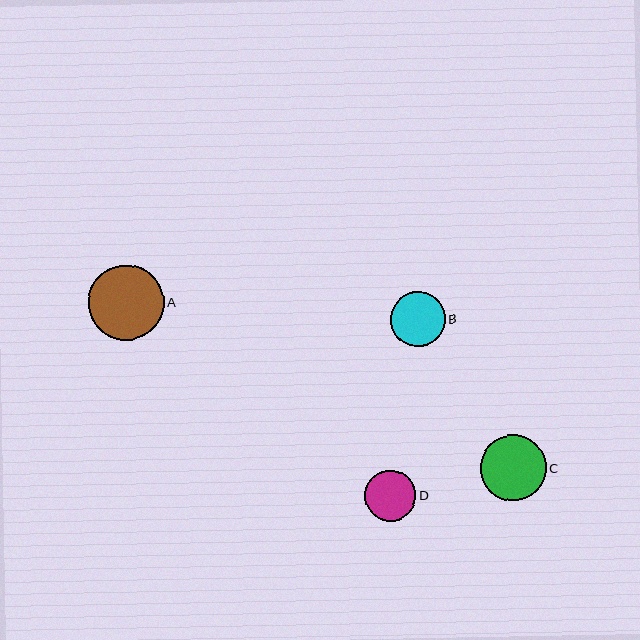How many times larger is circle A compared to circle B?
Circle A is approximately 1.4 times the size of circle B.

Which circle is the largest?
Circle A is the largest with a size of approximately 76 pixels.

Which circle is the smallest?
Circle D is the smallest with a size of approximately 51 pixels.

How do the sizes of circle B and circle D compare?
Circle B and circle D are approximately the same size.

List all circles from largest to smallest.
From largest to smallest: A, C, B, D.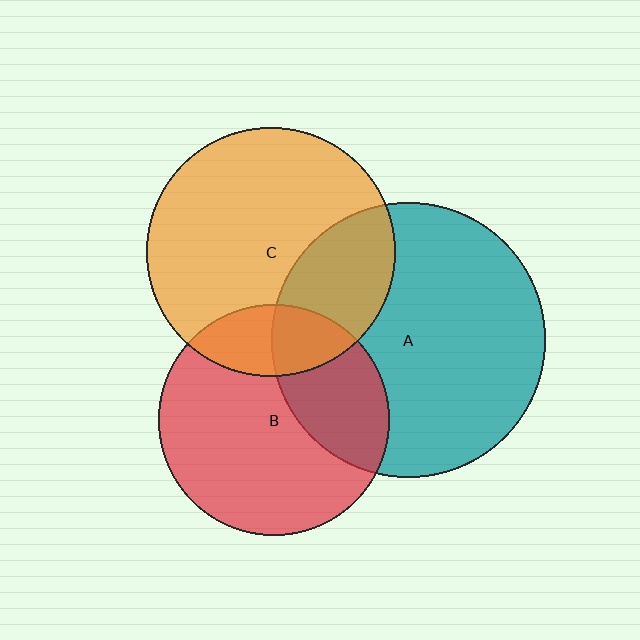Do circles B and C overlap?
Yes.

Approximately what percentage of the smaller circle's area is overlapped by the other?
Approximately 20%.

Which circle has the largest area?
Circle A (teal).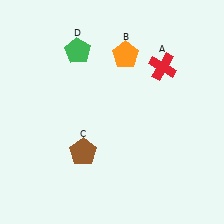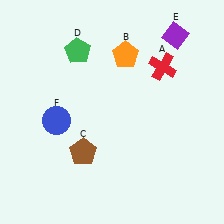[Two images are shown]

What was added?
A purple diamond (E), a blue circle (F) were added in Image 2.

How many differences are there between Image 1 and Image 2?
There are 2 differences between the two images.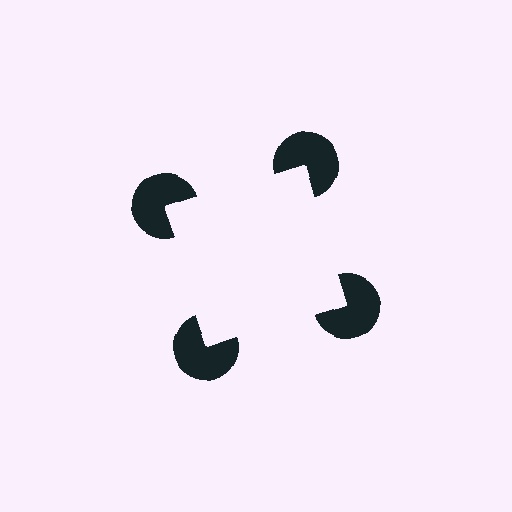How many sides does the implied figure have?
4 sides.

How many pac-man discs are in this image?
There are 4 — one at each vertex of the illusory square.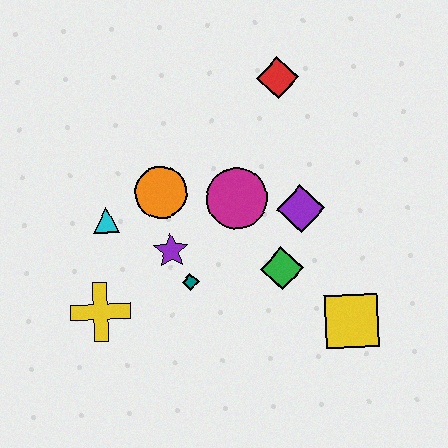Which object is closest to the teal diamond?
The purple star is closest to the teal diamond.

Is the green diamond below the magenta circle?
Yes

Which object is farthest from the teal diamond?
The red diamond is farthest from the teal diamond.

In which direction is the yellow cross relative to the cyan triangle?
The yellow cross is below the cyan triangle.